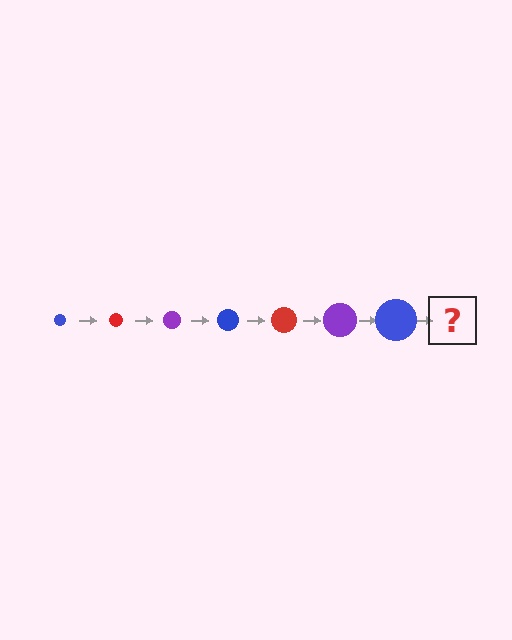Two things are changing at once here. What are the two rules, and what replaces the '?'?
The two rules are that the circle grows larger each step and the color cycles through blue, red, and purple. The '?' should be a red circle, larger than the previous one.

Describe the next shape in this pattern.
It should be a red circle, larger than the previous one.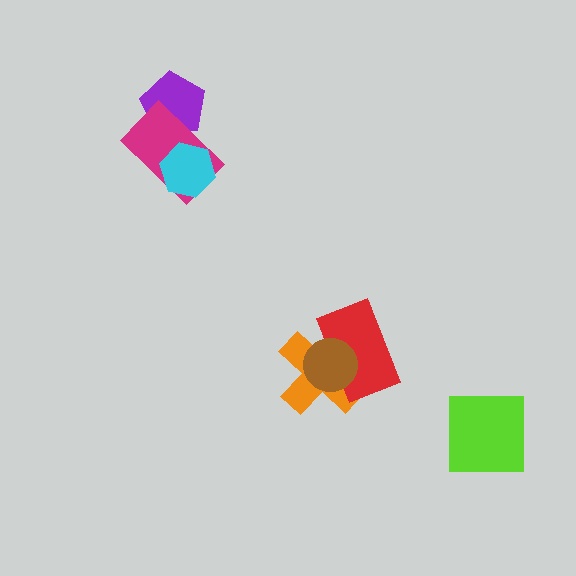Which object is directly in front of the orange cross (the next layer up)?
The red rectangle is directly in front of the orange cross.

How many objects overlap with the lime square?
0 objects overlap with the lime square.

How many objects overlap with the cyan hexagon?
1 object overlaps with the cyan hexagon.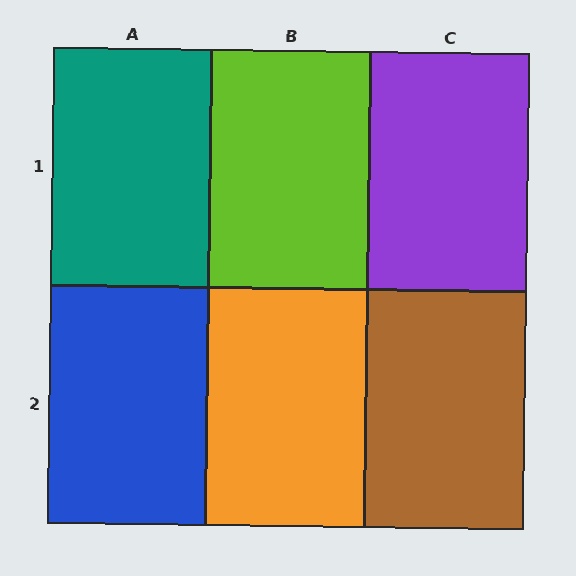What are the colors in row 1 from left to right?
Teal, lime, purple.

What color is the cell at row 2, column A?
Blue.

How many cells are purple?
1 cell is purple.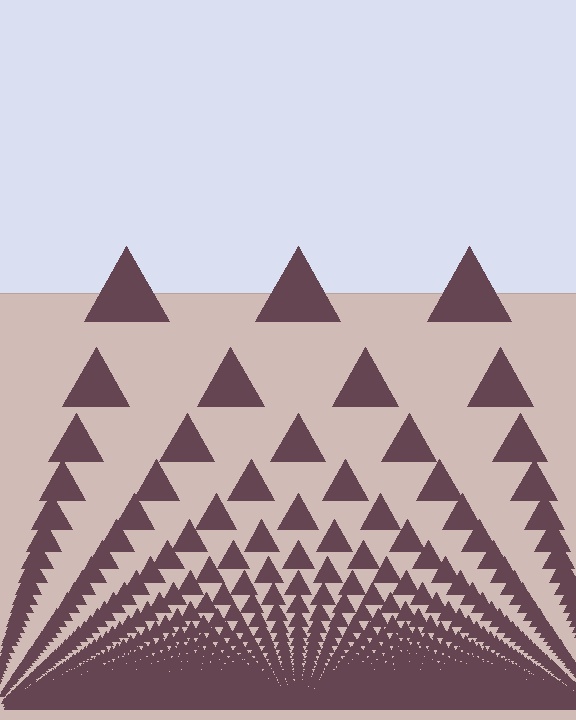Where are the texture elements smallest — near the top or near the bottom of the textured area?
Near the bottom.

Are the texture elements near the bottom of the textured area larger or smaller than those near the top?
Smaller. The gradient is inverted — elements near the bottom are smaller and denser.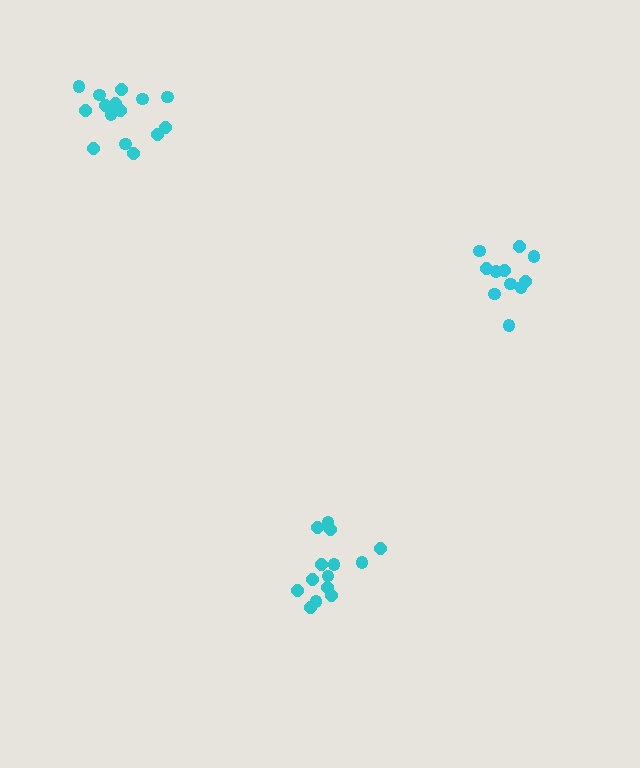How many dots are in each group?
Group 1: 15 dots, Group 2: 11 dots, Group 3: 14 dots (40 total).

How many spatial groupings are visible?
There are 3 spatial groupings.